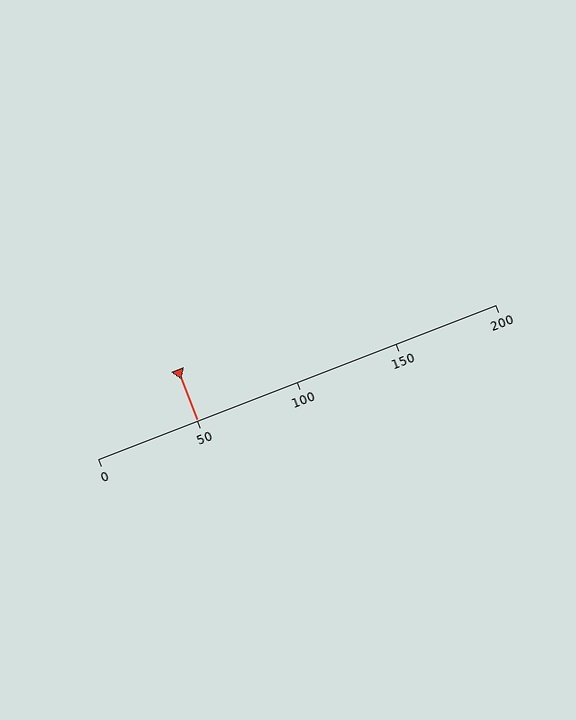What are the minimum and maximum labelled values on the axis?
The axis runs from 0 to 200.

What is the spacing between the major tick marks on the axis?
The major ticks are spaced 50 apart.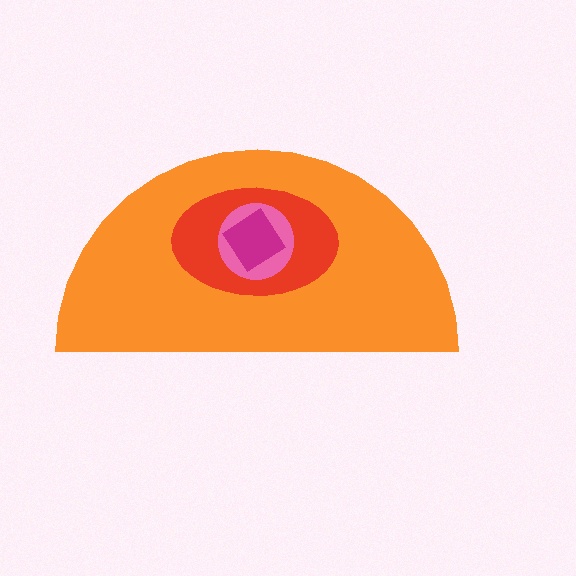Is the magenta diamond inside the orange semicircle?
Yes.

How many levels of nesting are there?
4.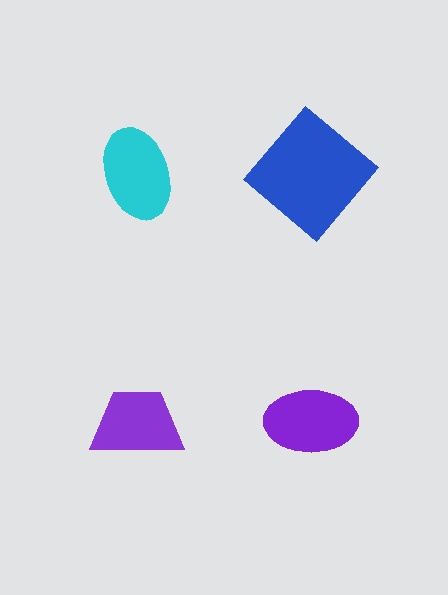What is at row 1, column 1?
A cyan ellipse.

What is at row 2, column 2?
A purple ellipse.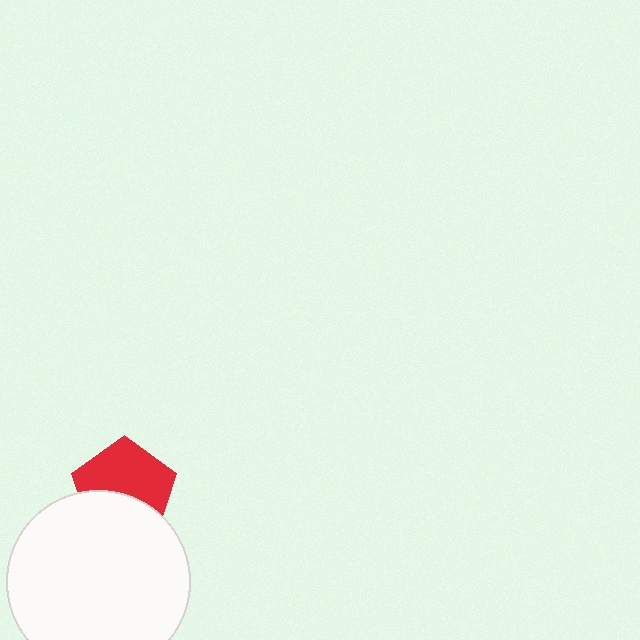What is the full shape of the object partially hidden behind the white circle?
The partially hidden object is a red pentagon.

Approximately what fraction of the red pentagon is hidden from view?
Roughly 41% of the red pentagon is hidden behind the white circle.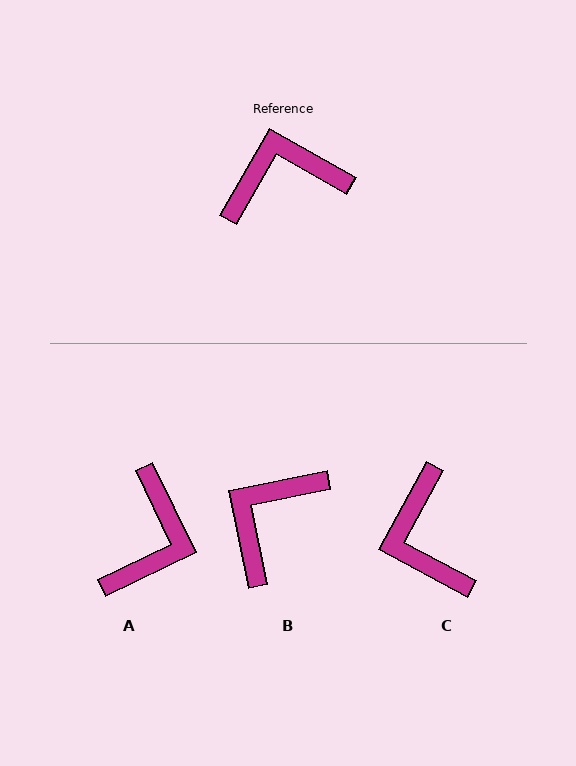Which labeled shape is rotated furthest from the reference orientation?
A, about 125 degrees away.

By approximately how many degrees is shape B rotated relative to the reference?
Approximately 41 degrees counter-clockwise.